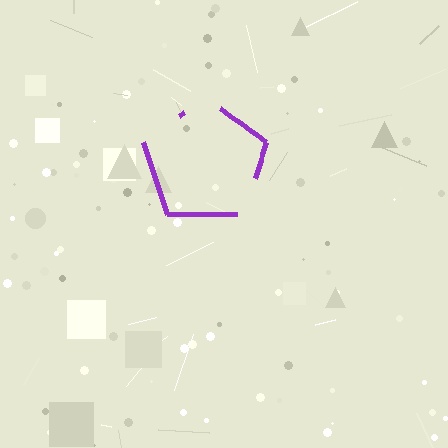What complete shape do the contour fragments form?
The contour fragments form a pentagon.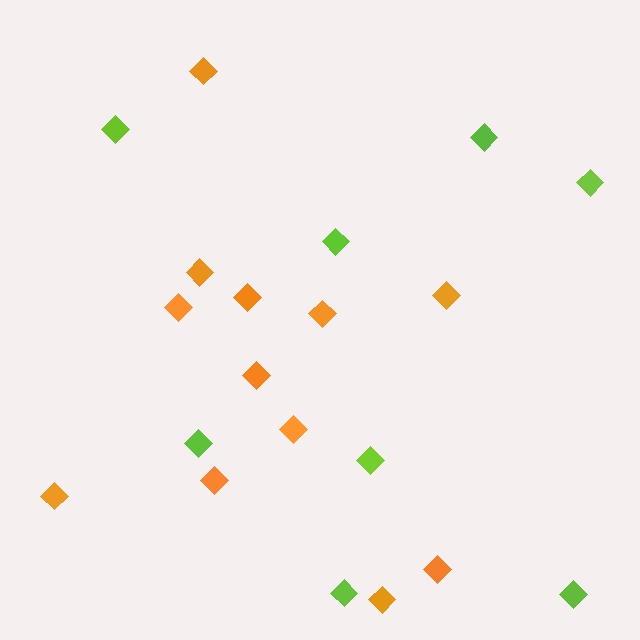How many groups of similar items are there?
There are 2 groups: one group of lime diamonds (8) and one group of orange diamonds (12).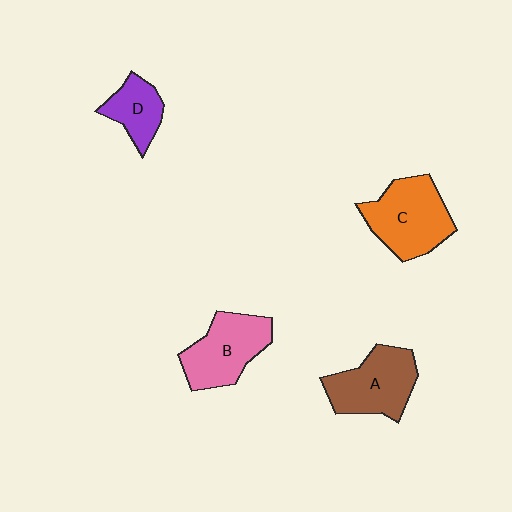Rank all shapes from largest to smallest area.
From largest to smallest: C (orange), A (brown), B (pink), D (purple).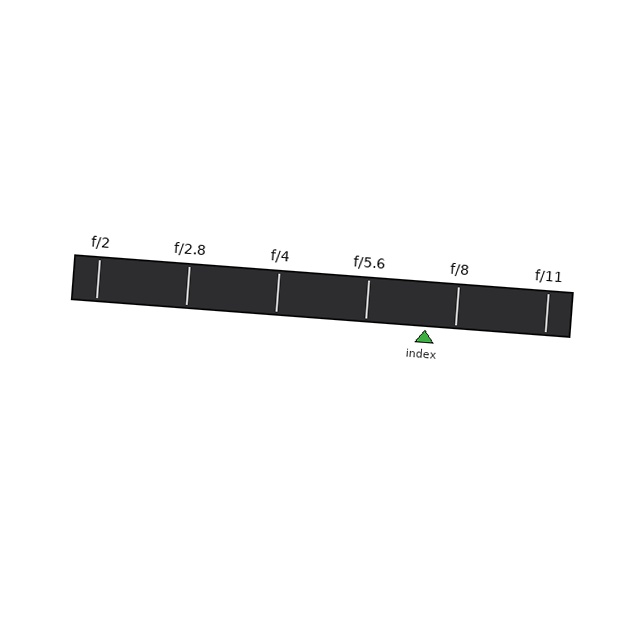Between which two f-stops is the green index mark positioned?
The index mark is between f/5.6 and f/8.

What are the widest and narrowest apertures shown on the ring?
The widest aperture shown is f/2 and the narrowest is f/11.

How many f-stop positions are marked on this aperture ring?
There are 6 f-stop positions marked.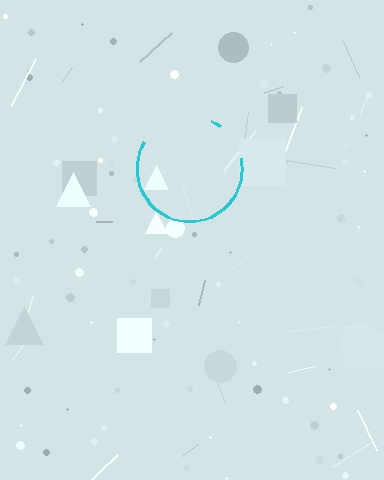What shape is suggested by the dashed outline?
The dashed outline suggests a circle.